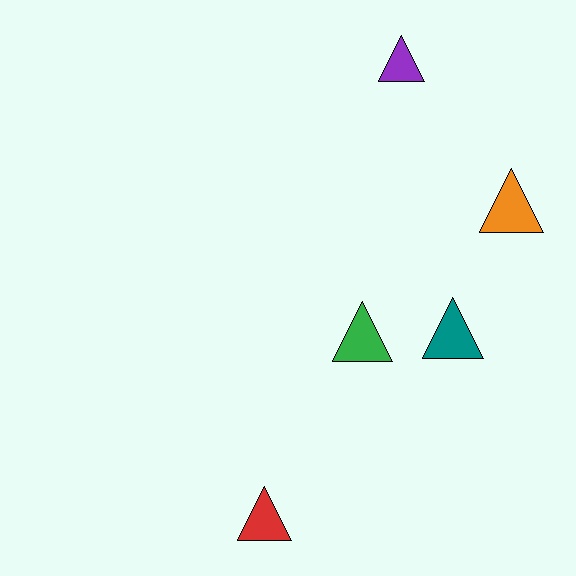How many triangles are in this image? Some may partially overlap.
There are 5 triangles.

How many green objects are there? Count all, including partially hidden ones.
There is 1 green object.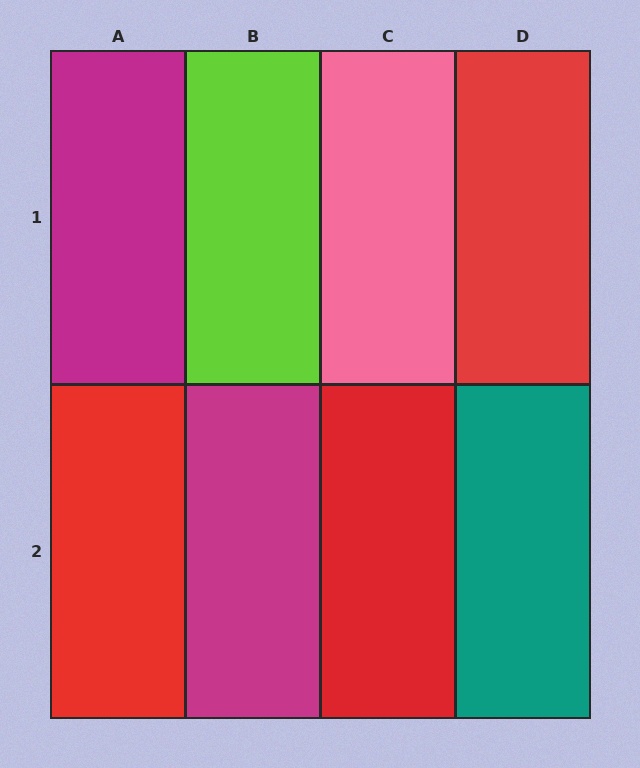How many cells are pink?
1 cell is pink.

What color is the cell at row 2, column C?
Red.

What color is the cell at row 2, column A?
Red.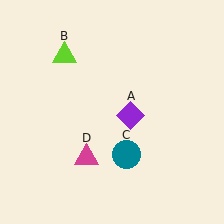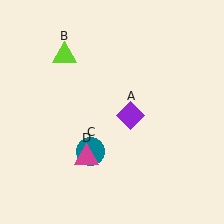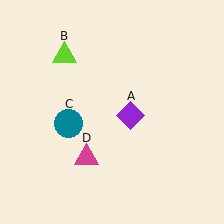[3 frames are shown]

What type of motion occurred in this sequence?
The teal circle (object C) rotated clockwise around the center of the scene.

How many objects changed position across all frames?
1 object changed position: teal circle (object C).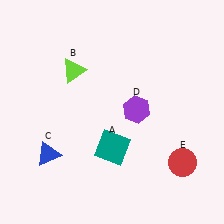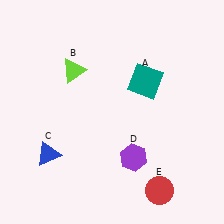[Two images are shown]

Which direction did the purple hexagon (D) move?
The purple hexagon (D) moved down.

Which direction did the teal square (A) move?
The teal square (A) moved up.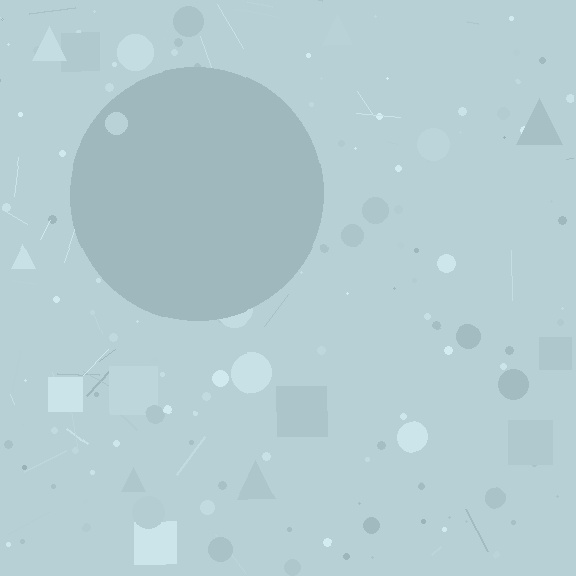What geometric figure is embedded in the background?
A circle is embedded in the background.